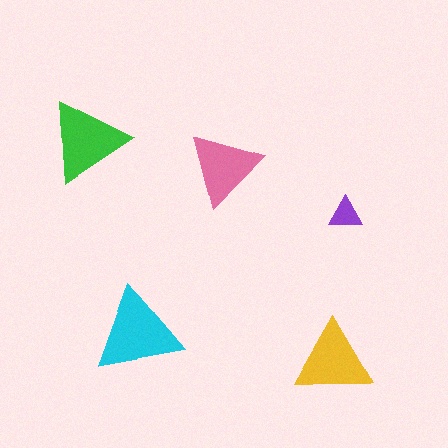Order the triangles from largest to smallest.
the cyan one, the green one, the yellow one, the pink one, the purple one.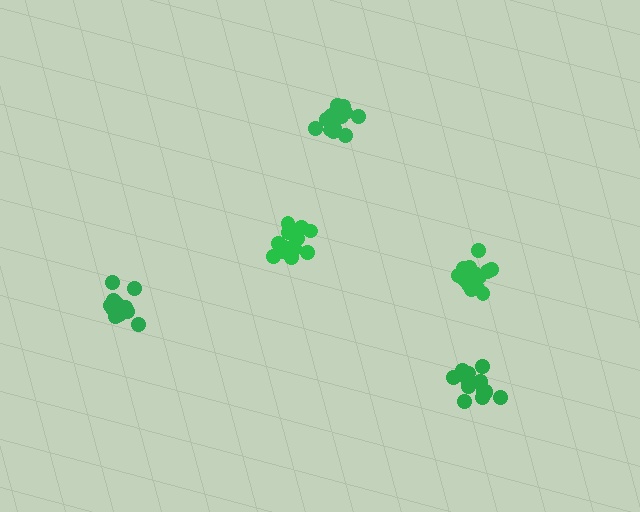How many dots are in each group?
Group 1: 15 dots, Group 2: 14 dots, Group 3: 13 dots, Group 4: 14 dots, Group 5: 15 dots (71 total).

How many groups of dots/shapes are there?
There are 5 groups.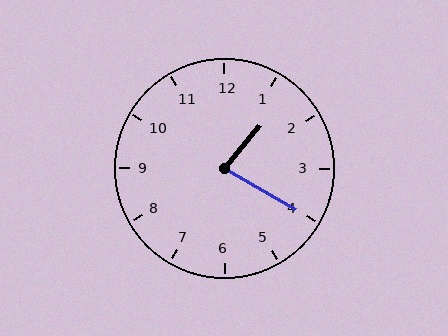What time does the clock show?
1:20.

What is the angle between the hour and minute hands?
Approximately 80 degrees.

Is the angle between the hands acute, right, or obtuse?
It is acute.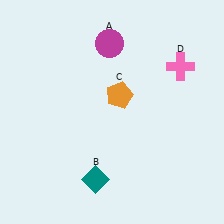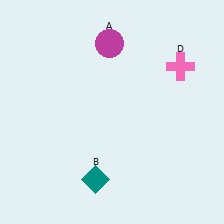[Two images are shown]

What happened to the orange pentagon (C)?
The orange pentagon (C) was removed in Image 2. It was in the top-right area of Image 1.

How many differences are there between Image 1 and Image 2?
There is 1 difference between the two images.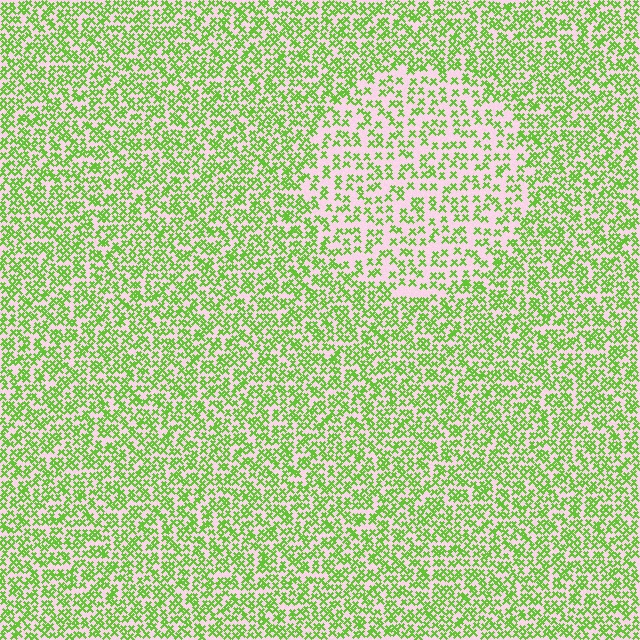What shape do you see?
I see a circle.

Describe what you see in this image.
The image contains small lime elements arranged at two different densities. A circle-shaped region is visible where the elements are less densely packed than the surrounding area.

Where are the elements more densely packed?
The elements are more densely packed outside the circle boundary.